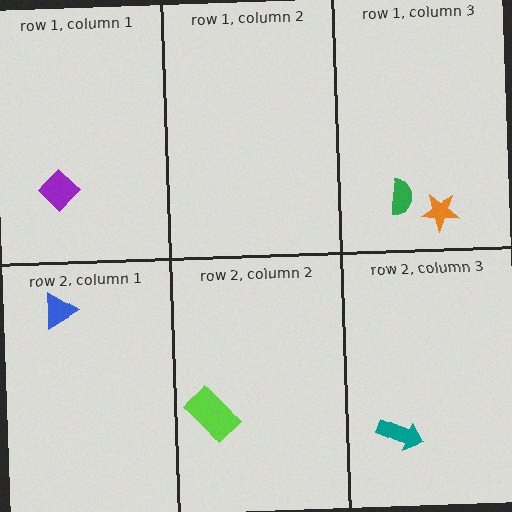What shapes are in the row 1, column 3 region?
The green semicircle, the orange star.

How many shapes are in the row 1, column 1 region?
1.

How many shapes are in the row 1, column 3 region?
2.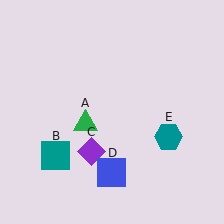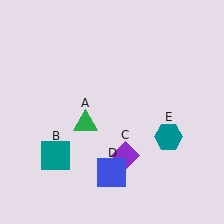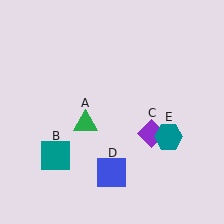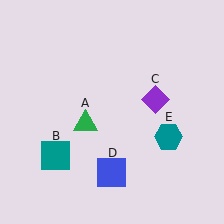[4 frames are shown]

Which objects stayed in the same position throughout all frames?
Green triangle (object A) and teal square (object B) and blue square (object D) and teal hexagon (object E) remained stationary.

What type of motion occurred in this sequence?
The purple diamond (object C) rotated counterclockwise around the center of the scene.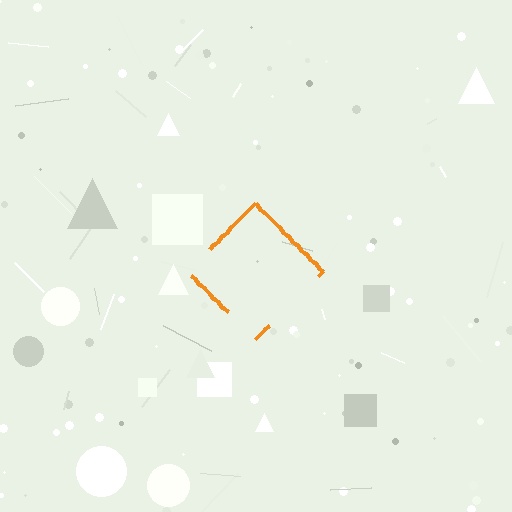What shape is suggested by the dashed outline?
The dashed outline suggests a diamond.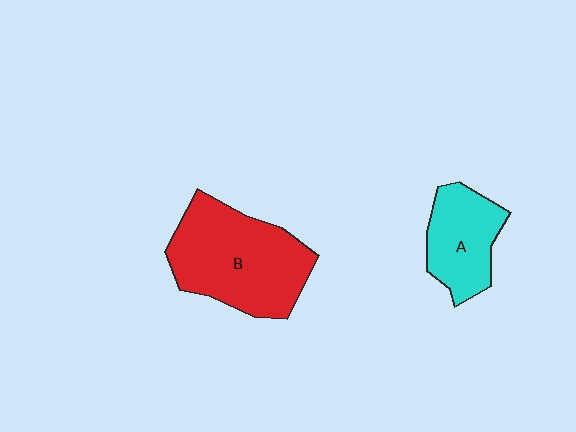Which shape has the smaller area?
Shape A (cyan).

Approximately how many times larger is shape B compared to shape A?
Approximately 1.8 times.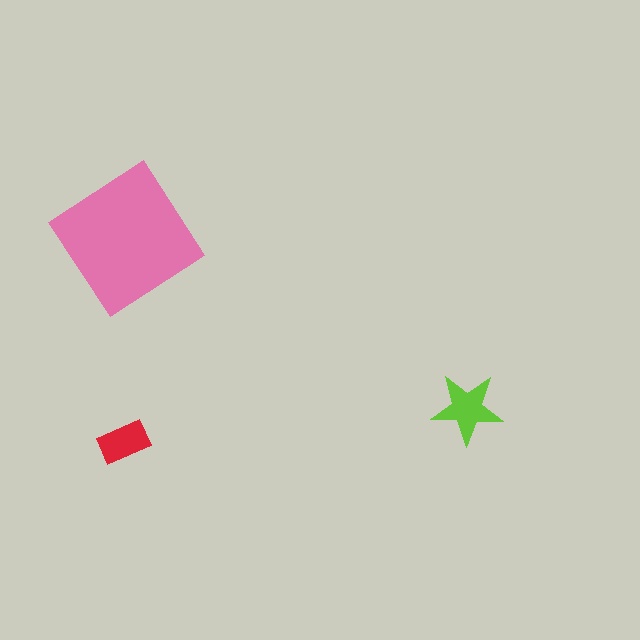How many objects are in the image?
There are 3 objects in the image.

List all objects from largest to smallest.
The pink diamond, the lime star, the red rectangle.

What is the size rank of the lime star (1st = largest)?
2nd.